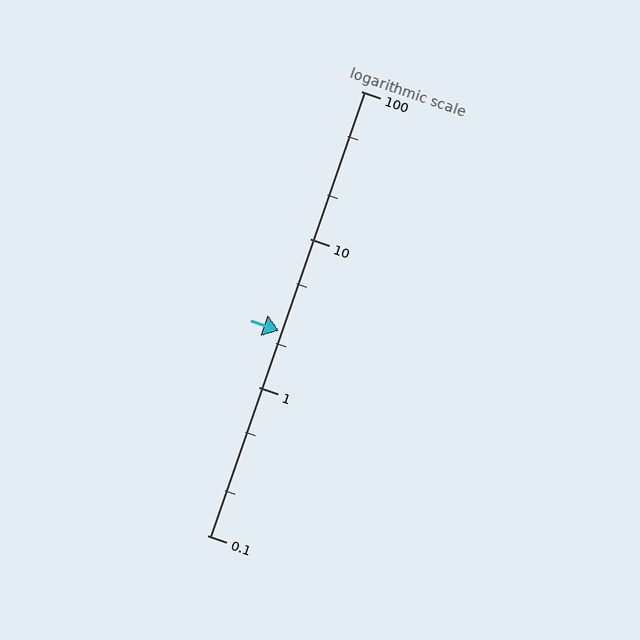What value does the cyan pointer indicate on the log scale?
The pointer indicates approximately 2.4.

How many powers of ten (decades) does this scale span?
The scale spans 3 decades, from 0.1 to 100.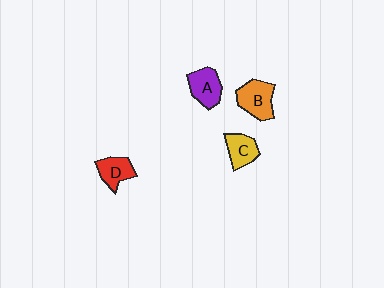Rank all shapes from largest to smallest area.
From largest to smallest: B (orange), A (purple), D (red), C (yellow).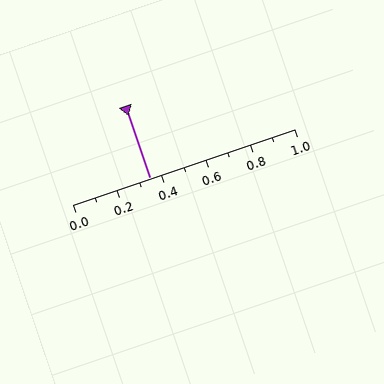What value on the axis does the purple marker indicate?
The marker indicates approximately 0.35.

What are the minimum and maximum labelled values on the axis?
The axis runs from 0.0 to 1.0.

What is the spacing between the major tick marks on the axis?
The major ticks are spaced 0.2 apart.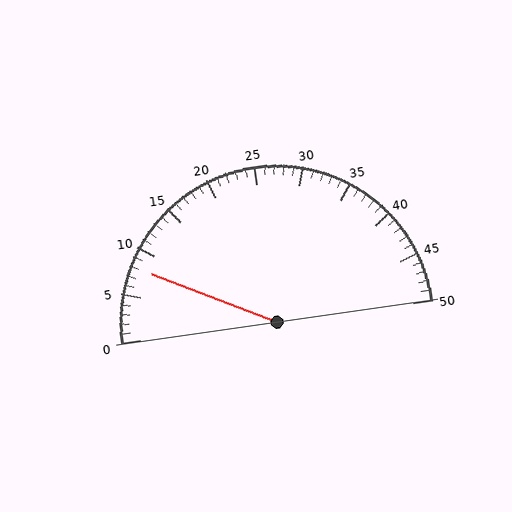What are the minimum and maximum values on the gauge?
The gauge ranges from 0 to 50.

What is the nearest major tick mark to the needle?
The nearest major tick mark is 10.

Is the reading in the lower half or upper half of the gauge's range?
The reading is in the lower half of the range (0 to 50).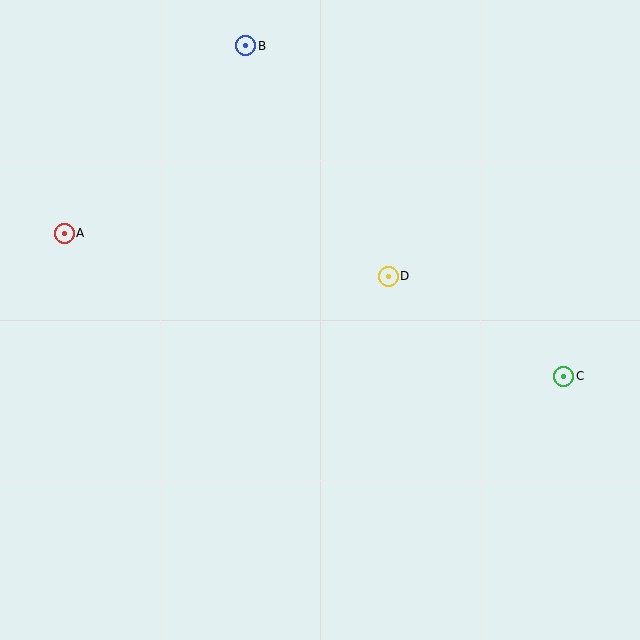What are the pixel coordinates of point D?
Point D is at (388, 276).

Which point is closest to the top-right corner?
Point D is closest to the top-right corner.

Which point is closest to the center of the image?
Point D at (388, 276) is closest to the center.